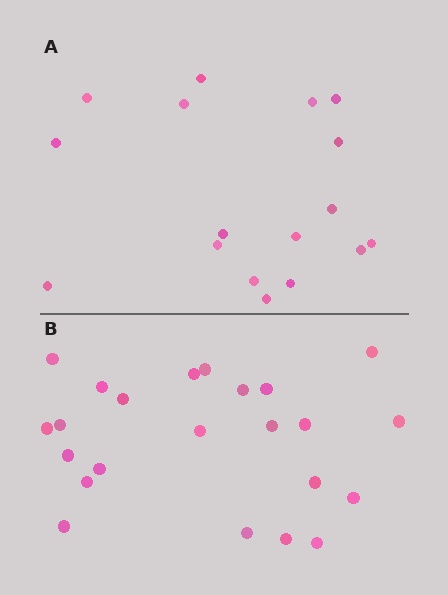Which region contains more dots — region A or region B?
Region B (the bottom region) has more dots.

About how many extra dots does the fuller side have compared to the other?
Region B has about 6 more dots than region A.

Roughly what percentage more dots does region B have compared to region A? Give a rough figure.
About 35% more.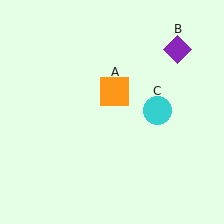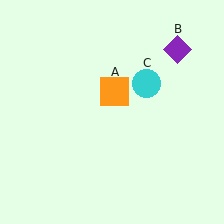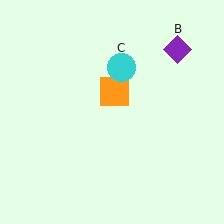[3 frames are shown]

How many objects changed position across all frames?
1 object changed position: cyan circle (object C).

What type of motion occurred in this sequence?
The cyan circle (object C) rotated counterclockwise around the center of the scene.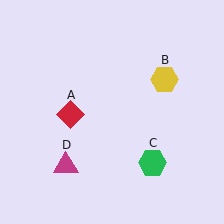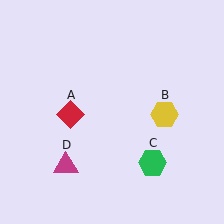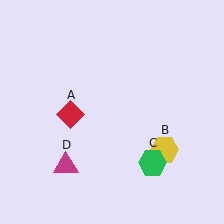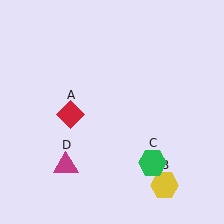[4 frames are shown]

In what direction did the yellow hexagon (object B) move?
The yellow hexagon (object B) moved down.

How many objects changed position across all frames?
1 object changed position: yellow hexagon (object B).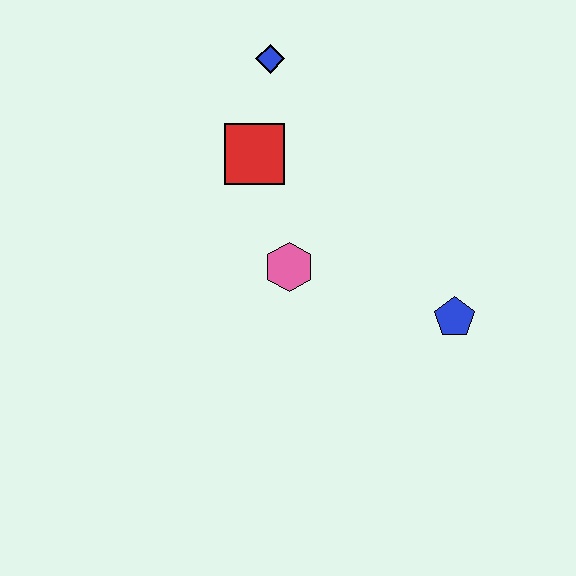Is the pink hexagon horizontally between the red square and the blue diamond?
No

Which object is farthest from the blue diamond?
The blue pentagon is farthest from the blue diamond.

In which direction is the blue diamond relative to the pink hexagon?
The blue diamond is above the pink hexagon.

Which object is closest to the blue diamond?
The red square is closest to the blue diamond.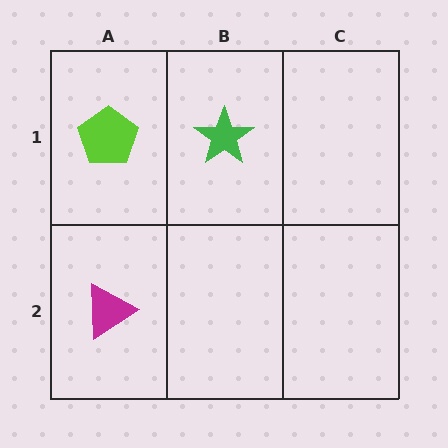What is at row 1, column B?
A green star.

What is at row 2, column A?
A magenta triangle.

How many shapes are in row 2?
1 shape.